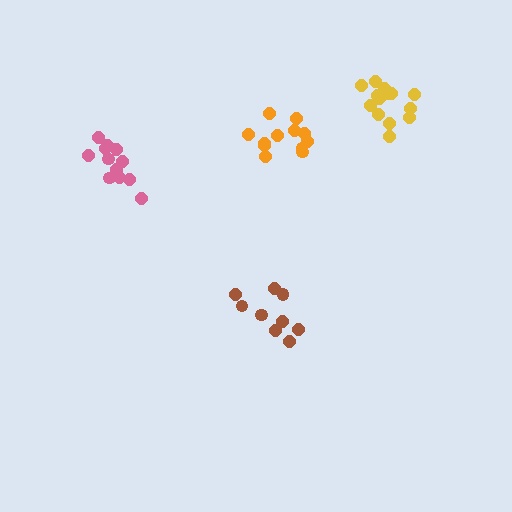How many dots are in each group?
Group 1: 12 dots, Group 2: 9 dots, Group 3: 12 dots, Group 4: 14 dots (47 total).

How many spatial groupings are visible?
There are 4 spatial groupings.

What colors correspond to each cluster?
The clusters are colored: pink, brown, orange, yellow.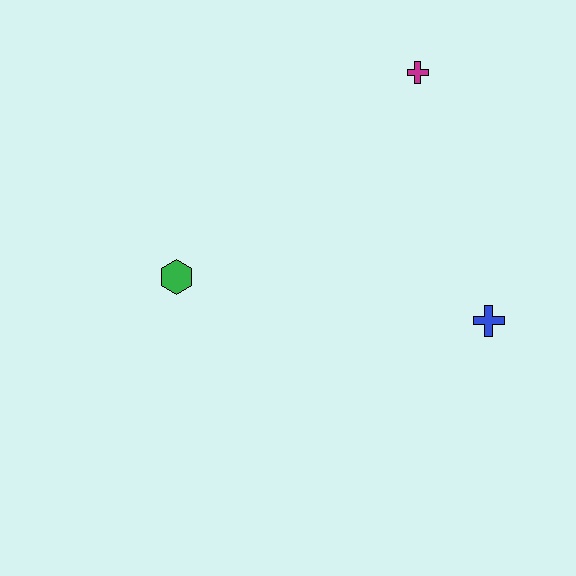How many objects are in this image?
There are 3 objects.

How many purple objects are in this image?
There are no purple objects.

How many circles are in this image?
There are no circles.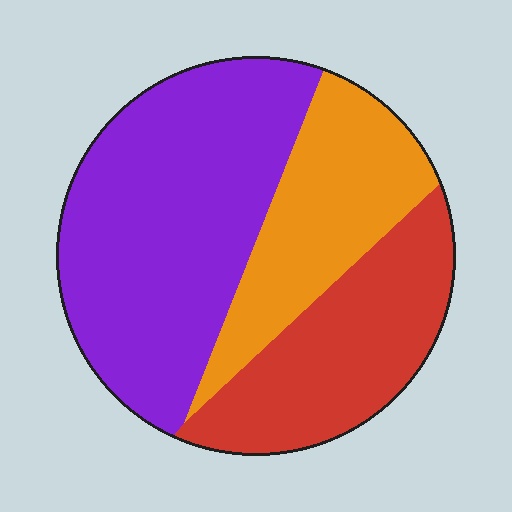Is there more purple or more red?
Purple.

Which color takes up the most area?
Purple, at roughly 50%.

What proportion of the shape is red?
Red takes up between a sixth and a third of the shape.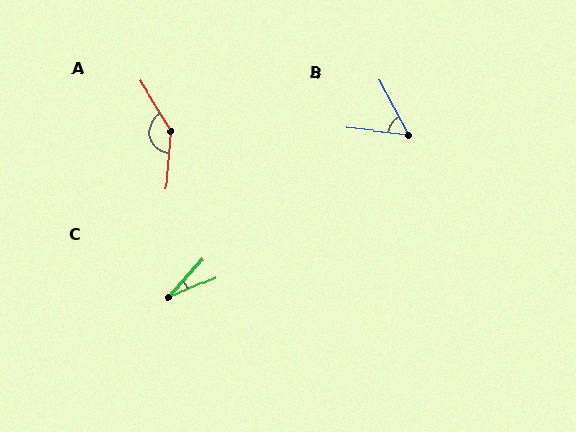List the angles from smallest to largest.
C (24°), B (57°), A (144°).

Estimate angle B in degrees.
Approximately 57 degrees.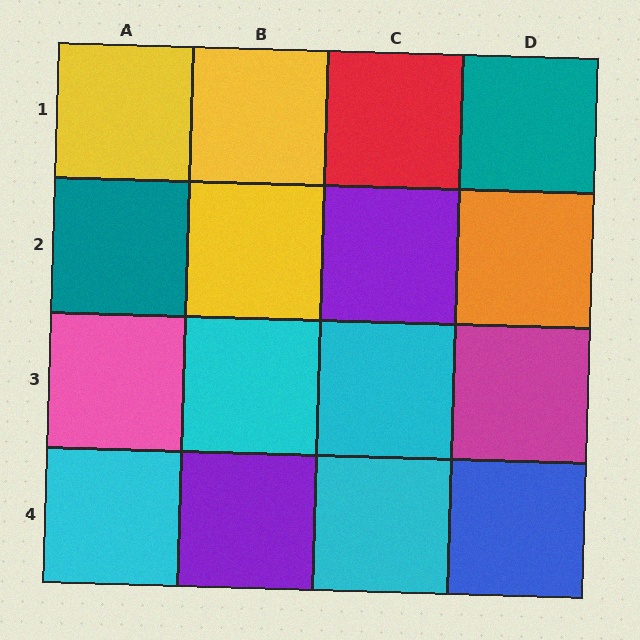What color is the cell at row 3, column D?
Magenta.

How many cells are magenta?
1 cell is magenta.